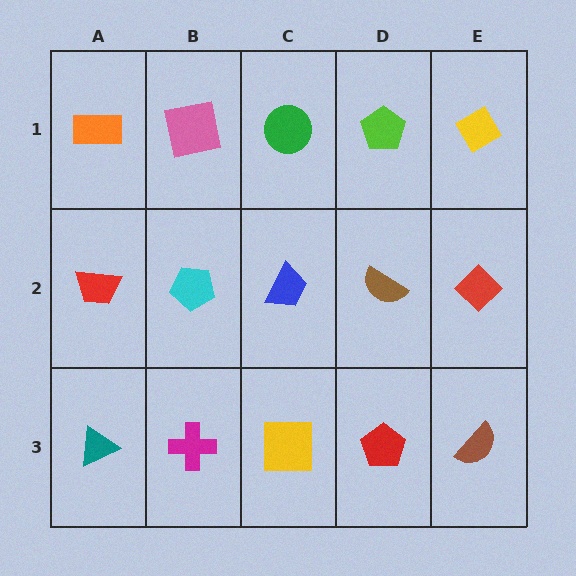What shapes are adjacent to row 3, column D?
A brown semicircle (row 2, column D), a yellow square (row 3, column C), a brown semicircle (row 3, column E).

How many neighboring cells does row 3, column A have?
2.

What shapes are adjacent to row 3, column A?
A red trapezoid (row 2, column A), a magenta cross (row 3, column B).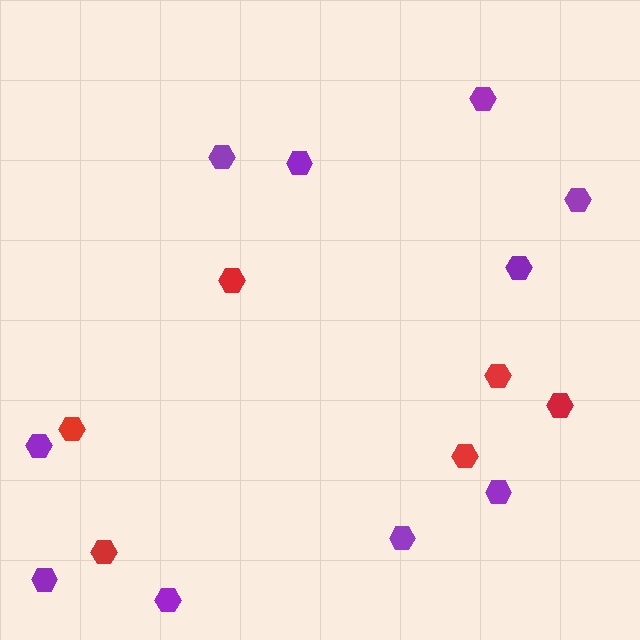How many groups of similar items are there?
There are 2 groups: one group of red hexagons (6) and one group of purple hexagons (10).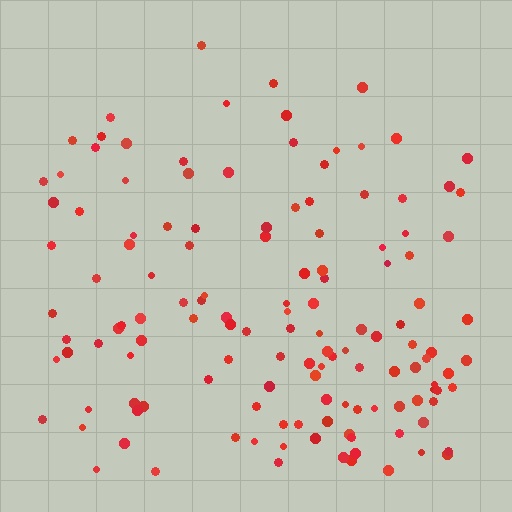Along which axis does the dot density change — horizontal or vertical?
Vertical.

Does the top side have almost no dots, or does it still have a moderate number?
Still a moderate number, just noticeably fewer than the bottom.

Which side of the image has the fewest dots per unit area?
The top.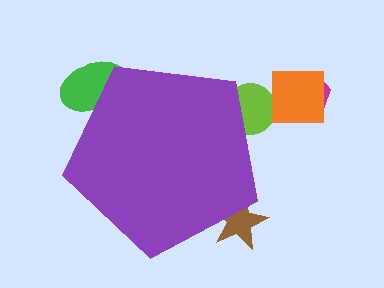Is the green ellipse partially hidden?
Yes, the green ellipse is partially hidden behind the purple pentagon.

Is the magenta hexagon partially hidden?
No, the magenta hexagon is fully visible.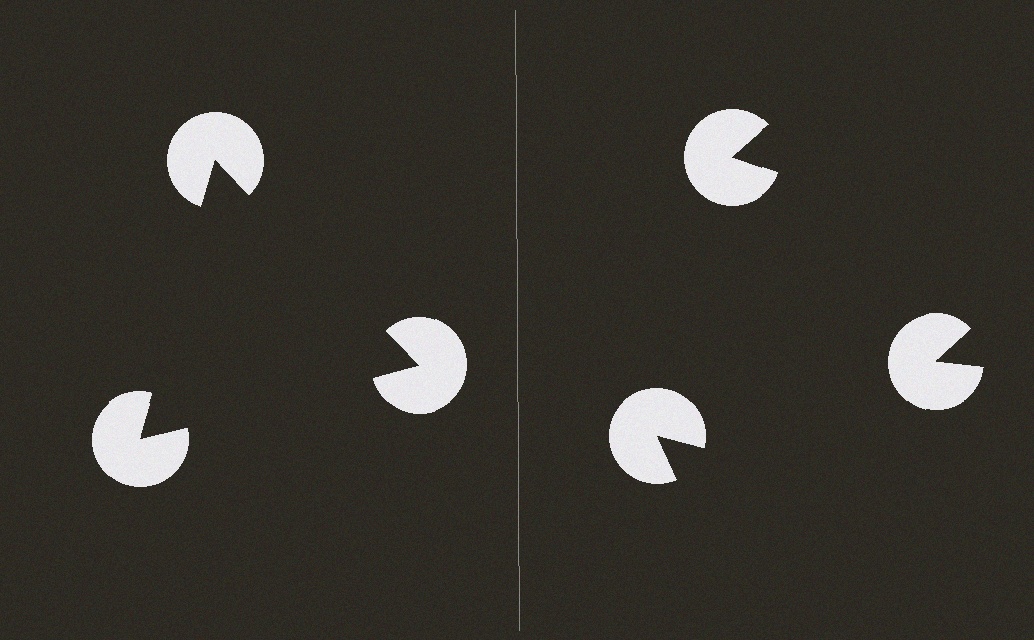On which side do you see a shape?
An illusory triangle appears on the left side. On the right side the wedge cuts are rotated, so no coherent shape forms.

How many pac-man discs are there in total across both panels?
6 — 3 on each side.